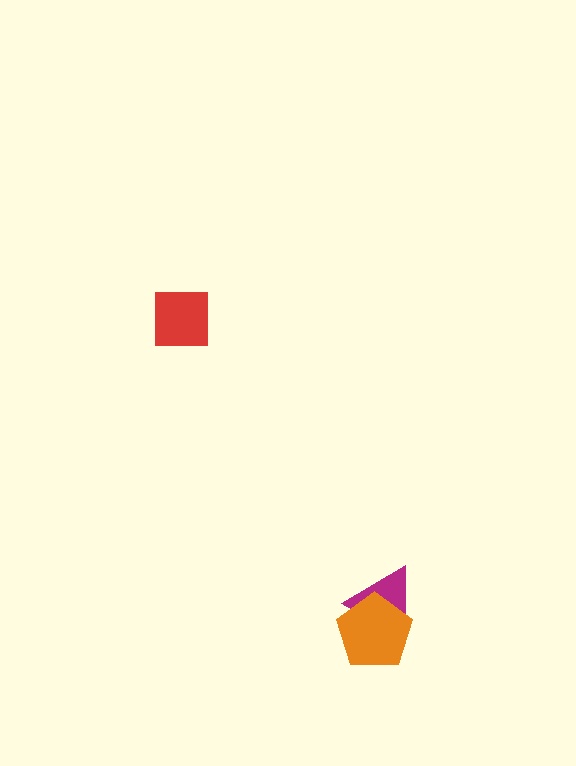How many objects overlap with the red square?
0 objects overlap with the red square.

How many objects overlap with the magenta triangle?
1 object overlaps with the magenta triangle.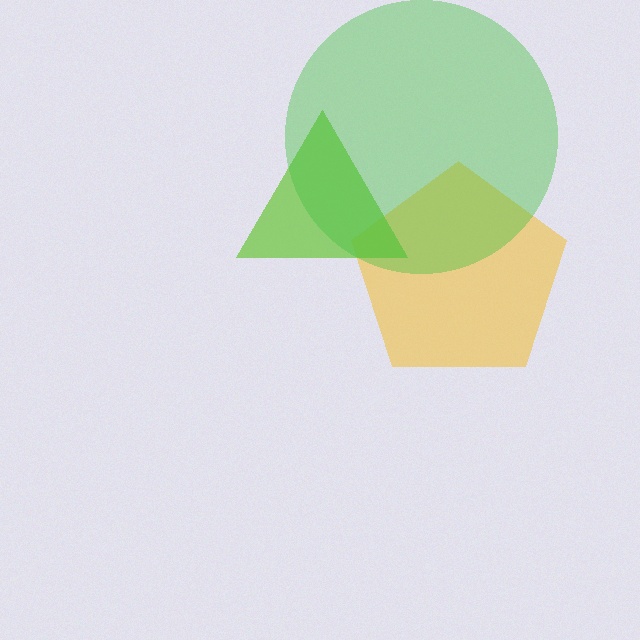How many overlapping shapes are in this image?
There are 3 overlapping shapes in the image.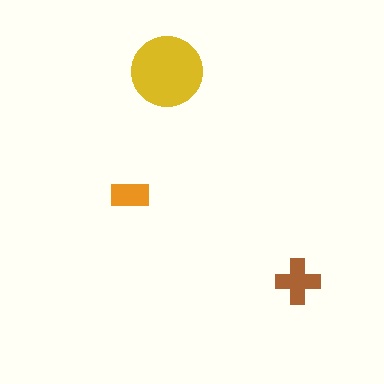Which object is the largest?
The yellow circle.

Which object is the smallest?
The orange rectangle.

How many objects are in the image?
There are 3 objects in the image.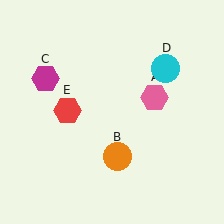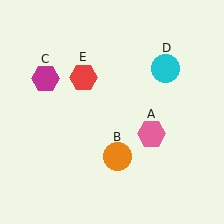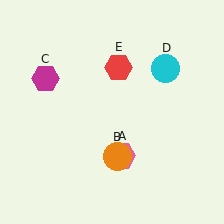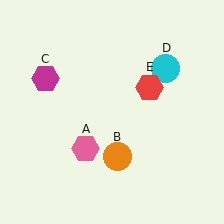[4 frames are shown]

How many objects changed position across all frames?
2 objects changed position: pink hexagon (object A), red hexagon (object E).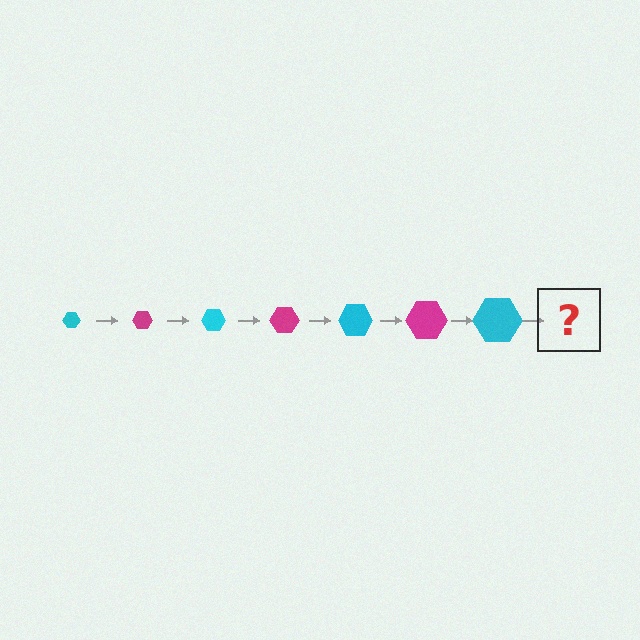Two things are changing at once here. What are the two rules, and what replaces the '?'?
The two rules are that the hexagon grows larger each step and the color cycles through cyan and magenta. The '?' should be a magenta hexagon, larger than the previous one.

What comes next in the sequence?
The next element should be a magenta hexagon, larger than the previous one.